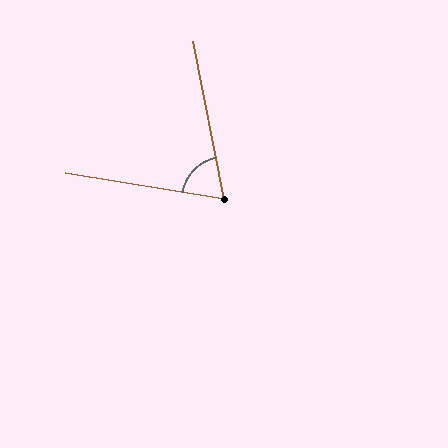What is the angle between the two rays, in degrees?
Approximately 69 degrees.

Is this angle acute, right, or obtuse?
It is acute.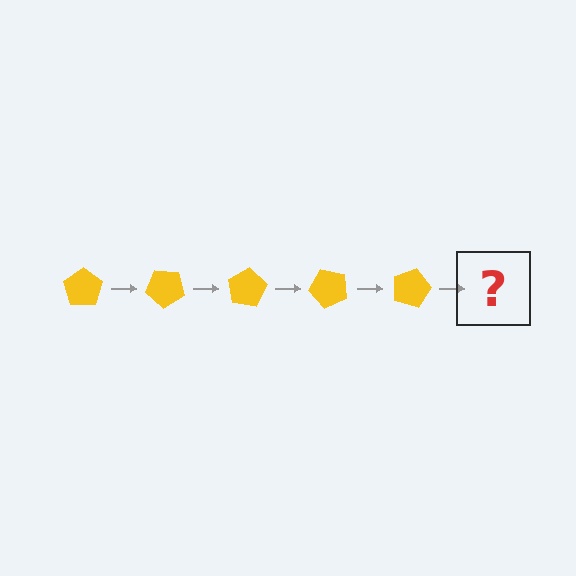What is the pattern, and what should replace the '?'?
The pattern is that the pentagon rotates 40 degrees each step. The '?' should be a yellow pentagon rotated 200 degrees.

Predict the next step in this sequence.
The next step is a yellow pentagon rotated 200 degrees.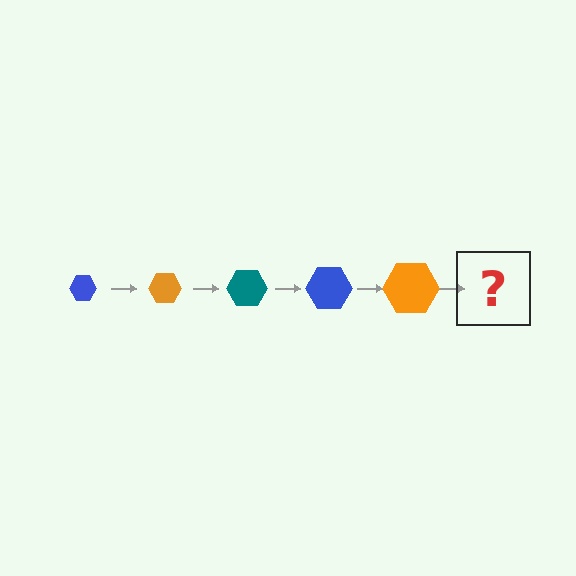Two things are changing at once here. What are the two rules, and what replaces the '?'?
The two rules are that the hexagon grows larger each step and the color cycles through blue, orange, and teal. The '?' should be a teal hexagon, larger than the previous one.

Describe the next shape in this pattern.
It should be a teal hexagon, larger than the previous one.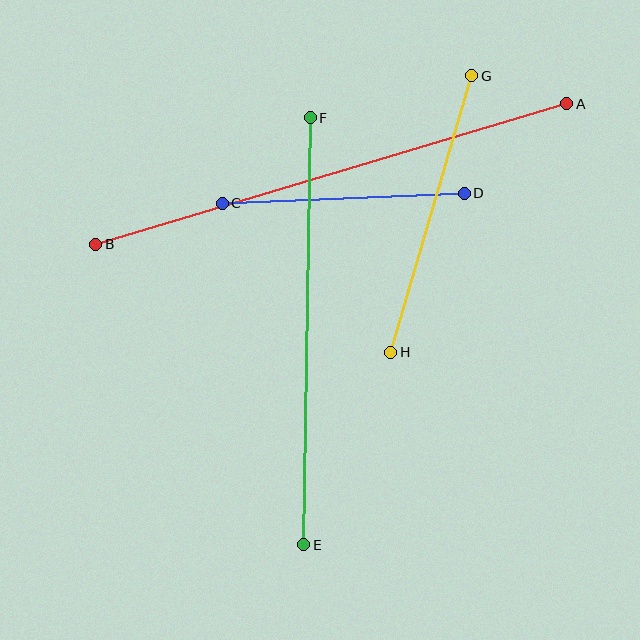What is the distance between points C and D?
The distance is approximately 242 pixels.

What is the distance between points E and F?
The distance is approximately 427 pixels.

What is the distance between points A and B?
The distance is approximately 492 pixels.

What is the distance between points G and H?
The distance is approximately 288 pixels.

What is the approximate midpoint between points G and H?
The midpoint is at approximately (431, 214) pixels.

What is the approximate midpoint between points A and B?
The midpoint is at approximately (331, 174) pixels.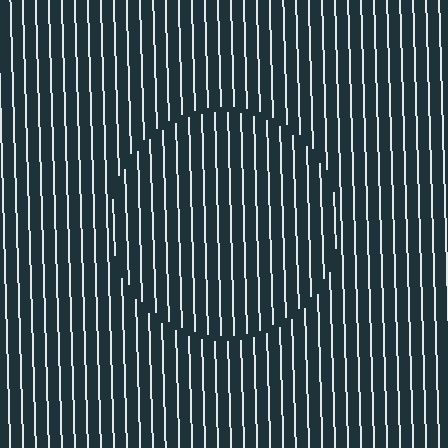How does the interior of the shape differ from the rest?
The interior of the shape contains the same grating, shifted by half a period — the contour is defined by the phase discontinuity where line-ends from the inner and outer gratings abut.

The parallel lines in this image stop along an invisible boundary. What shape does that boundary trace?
An illusory circle. The interior of the shape contains the same grating, shifted by half a period — the contour is defined by the phase discontinuity where line-ends from the inner and outer gratings abut.